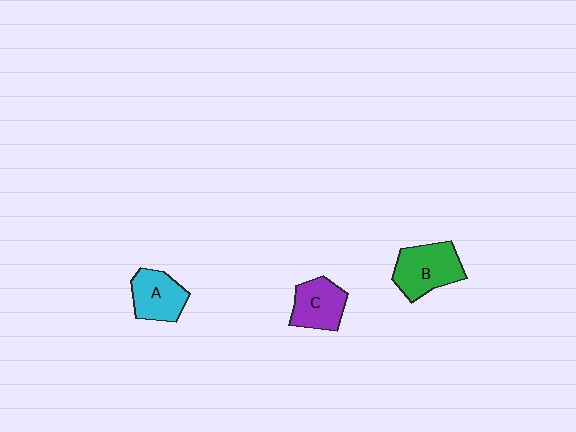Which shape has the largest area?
Shape B (green).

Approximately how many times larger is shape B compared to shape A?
Approximately 1.3 times.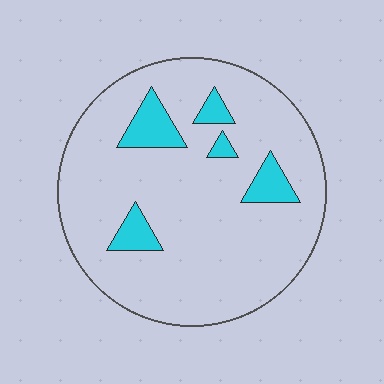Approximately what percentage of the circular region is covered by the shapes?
Approximately 10%.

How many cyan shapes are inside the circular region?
5.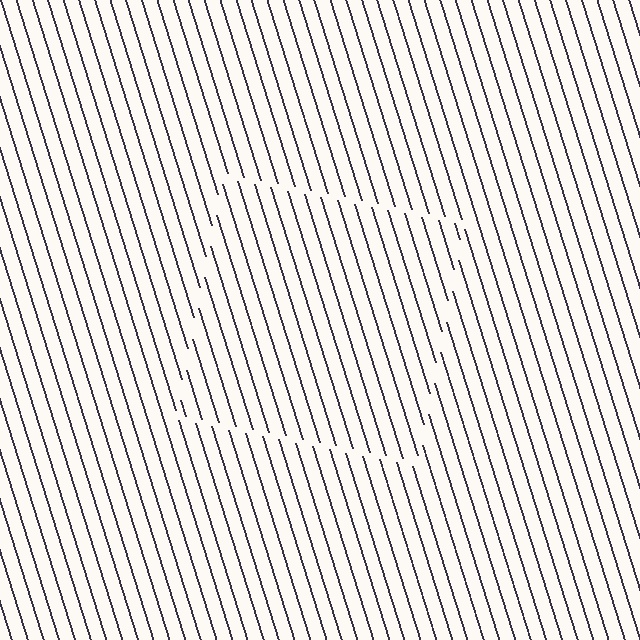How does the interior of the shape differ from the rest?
The interior of the shape contains the same grating, shifted by half a period — the contour is defined by the phase discontinuity where line-ends from the inner and outer gratings abut.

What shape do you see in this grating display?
An illusory square. The interior of the shape contains the same grating, shifted by half a period — the contour is defined by the phase discontinuity where line-ends from the inner and outer gratings abut.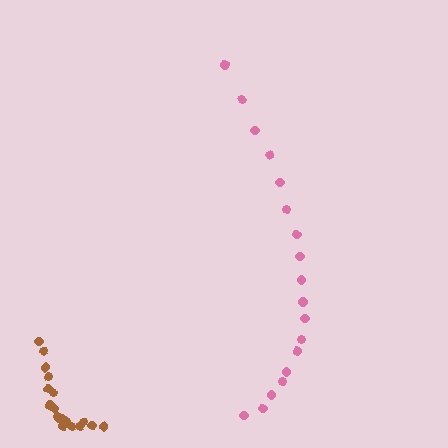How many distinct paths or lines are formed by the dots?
There are 2 distinct paths.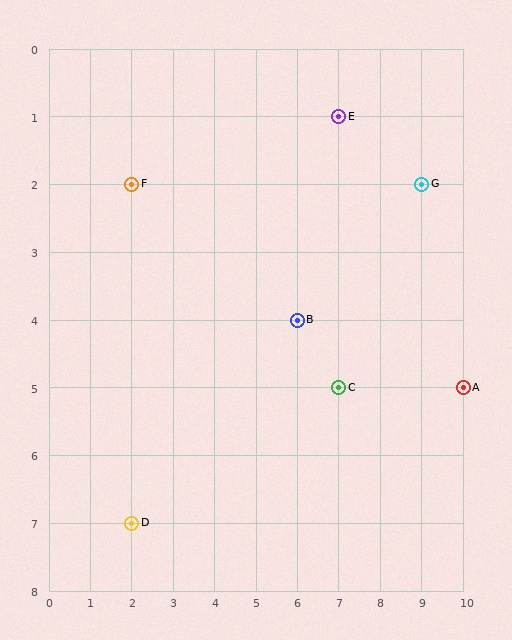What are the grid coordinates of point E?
Point E is at grid coordinates (7, 1).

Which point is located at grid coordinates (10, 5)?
Point A is at (10, 5).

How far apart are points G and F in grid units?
Points G and F are 7 columns apart.